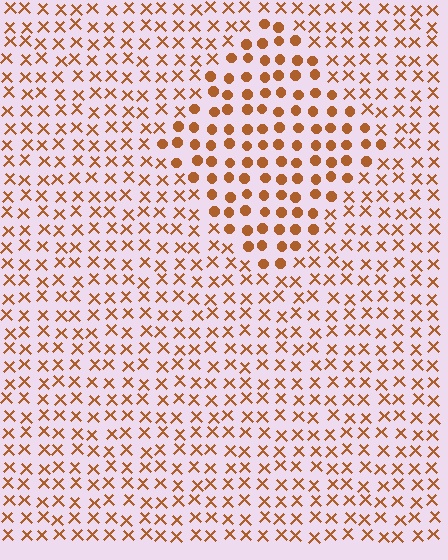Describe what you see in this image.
The image is filled with small brown elements arranged in a uniform grid. A diamond-shaped region contains circles, while the surrounding area contains X marks. The boundary is defined purely by the change in element shape.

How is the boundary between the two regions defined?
The boundary is defined by a change in element shape: circles inside vs. X marks outside. All elements share the same color and spacing.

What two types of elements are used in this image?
The image uses circles inside the diamond region and X marks outside it.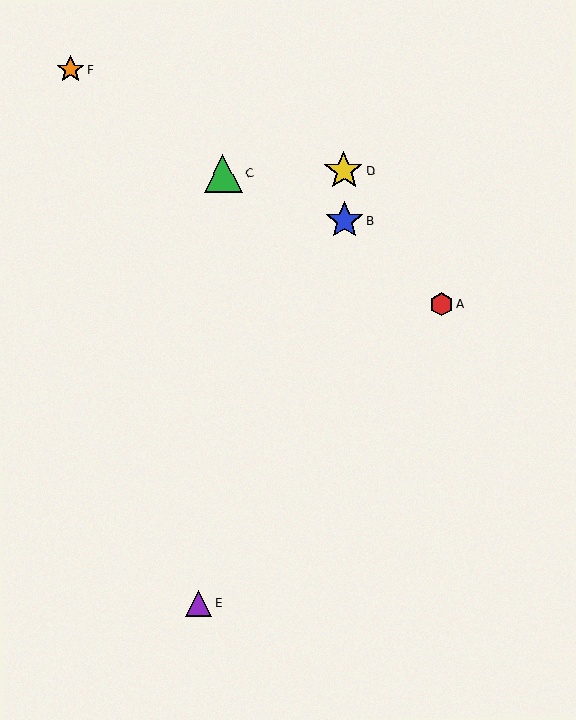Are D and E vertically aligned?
No, D is at x≈344 and E is at x≈199.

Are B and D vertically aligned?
Yes, both are at x≈344.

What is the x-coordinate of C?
Object C is at x≈223.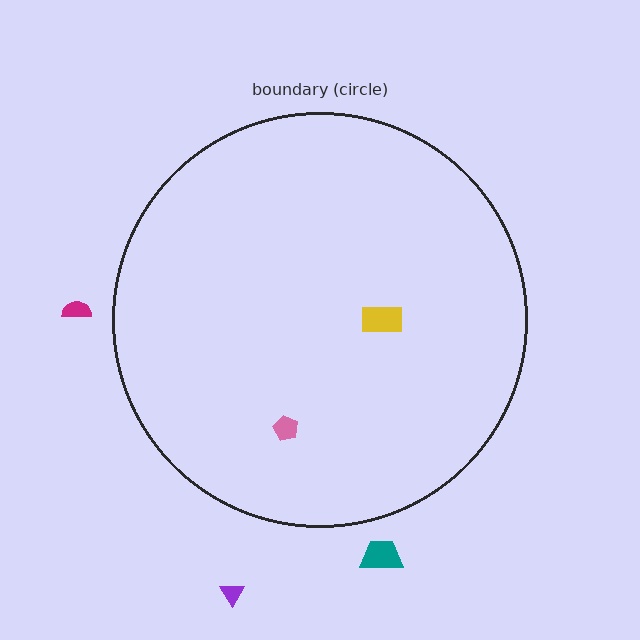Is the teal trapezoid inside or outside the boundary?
Outside.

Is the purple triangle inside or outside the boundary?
Outside.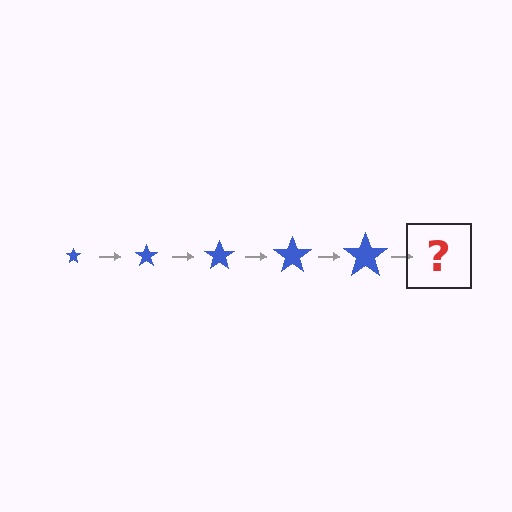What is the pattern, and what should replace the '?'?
The pattern is that the star gets progressively larger each step. The '?' should be a blue star, larger than the previous one.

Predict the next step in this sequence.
The next step is a blue star, larger than the previous one.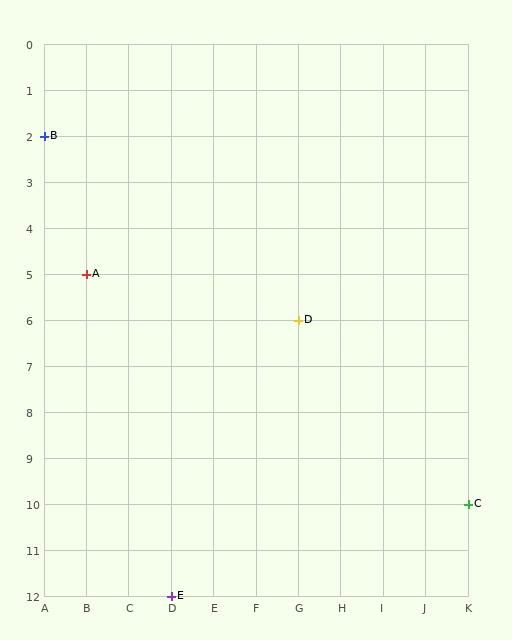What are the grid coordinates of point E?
Point E is at grid coordinates (D, 12).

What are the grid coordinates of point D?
Point D is at grid coordinates (G, 6).